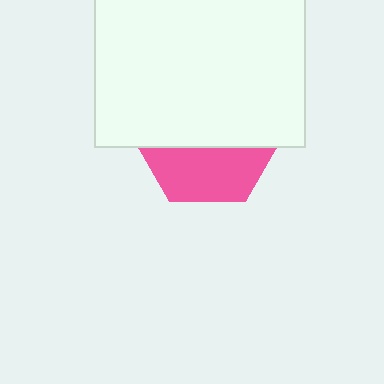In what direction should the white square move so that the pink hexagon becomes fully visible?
The white square should move up. That is the shortest direction to clear the overlap and leave the pink hexagon fully visible.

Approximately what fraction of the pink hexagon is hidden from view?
Roughly 62% of the pink hexagon is hidden behind the white square.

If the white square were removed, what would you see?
You would see the complete pink hexagon.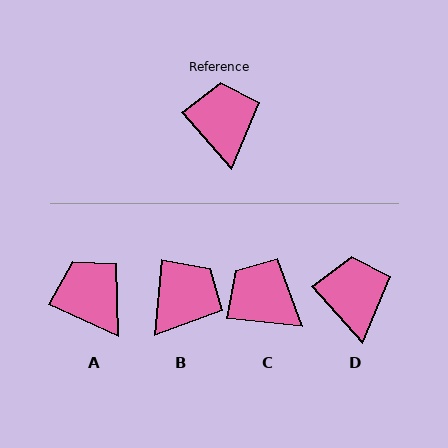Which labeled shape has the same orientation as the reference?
D.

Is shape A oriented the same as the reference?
No, it is off by about 24 degrees.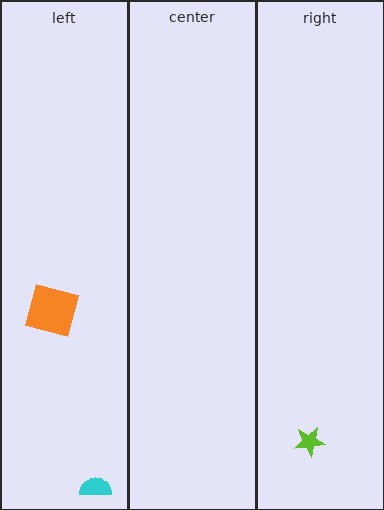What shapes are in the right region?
The lime star.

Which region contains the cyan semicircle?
The left region.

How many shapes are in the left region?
2.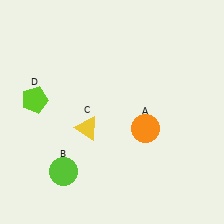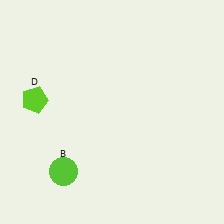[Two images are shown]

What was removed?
The yellow triangle (C), the orange circle (A) were removed in Image 2.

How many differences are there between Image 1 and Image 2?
There are 2 differences between the two images.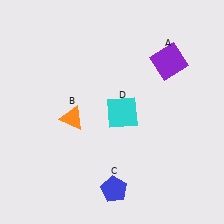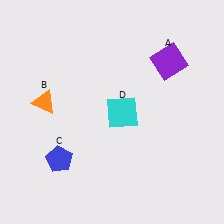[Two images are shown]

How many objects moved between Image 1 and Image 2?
2 objects moved between the two images.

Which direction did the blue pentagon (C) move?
The blue pentagon (C) moved left.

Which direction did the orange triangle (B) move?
The orange triangle (B) moved left.